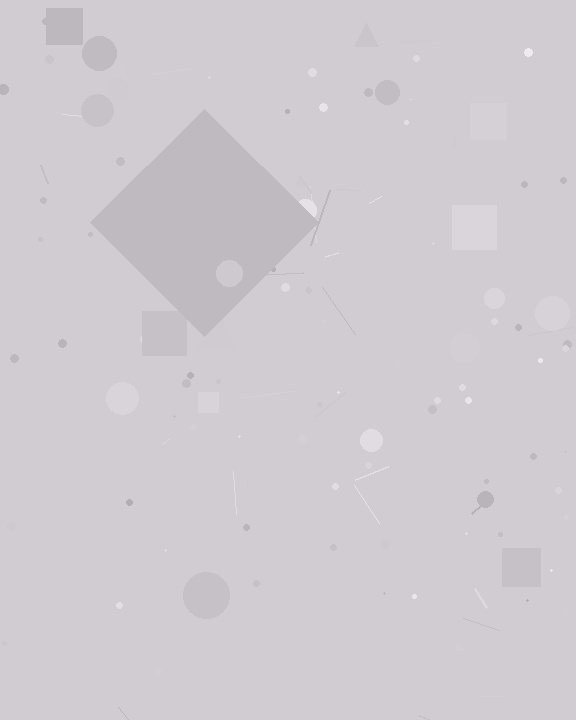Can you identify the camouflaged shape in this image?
The camouflaged shape is a diamond.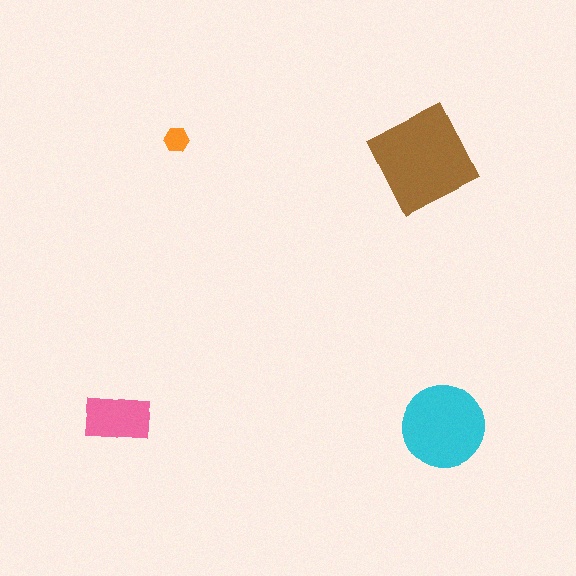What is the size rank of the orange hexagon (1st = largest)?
4th.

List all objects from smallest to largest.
The orange hexagon, the pink rectangle, the cyan circle, the brown diamond.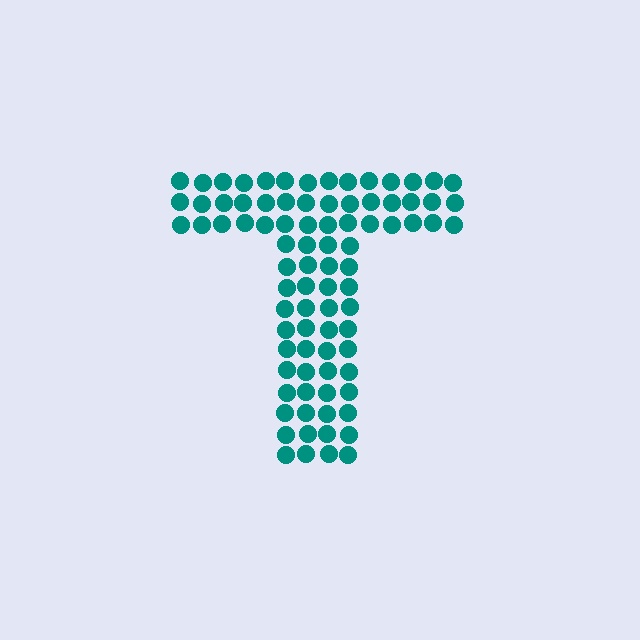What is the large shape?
The large shape is the letter T.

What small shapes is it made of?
It is made of small circles.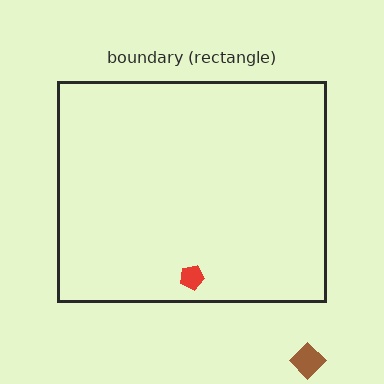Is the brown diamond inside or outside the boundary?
Outside.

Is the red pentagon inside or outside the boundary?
Inside.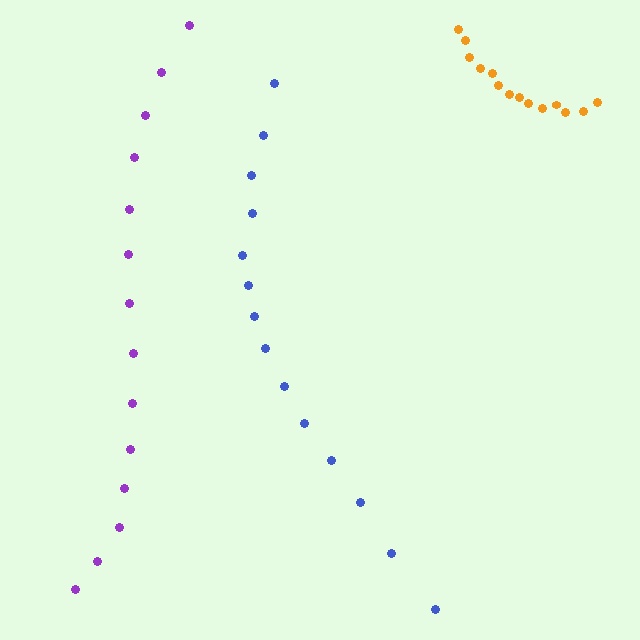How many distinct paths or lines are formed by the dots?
There are 3 distinct paths.